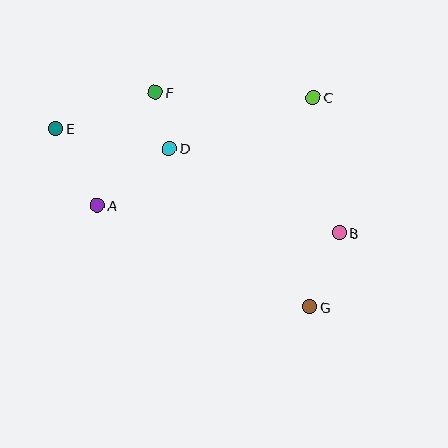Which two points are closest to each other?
Points D and F are closest to each other.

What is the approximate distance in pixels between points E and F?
The distance between E and F is approximately 106 pixels.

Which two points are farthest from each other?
Points E and G are farthest from each other.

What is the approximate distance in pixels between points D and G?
The distance between D and G is approximately 212 pixels.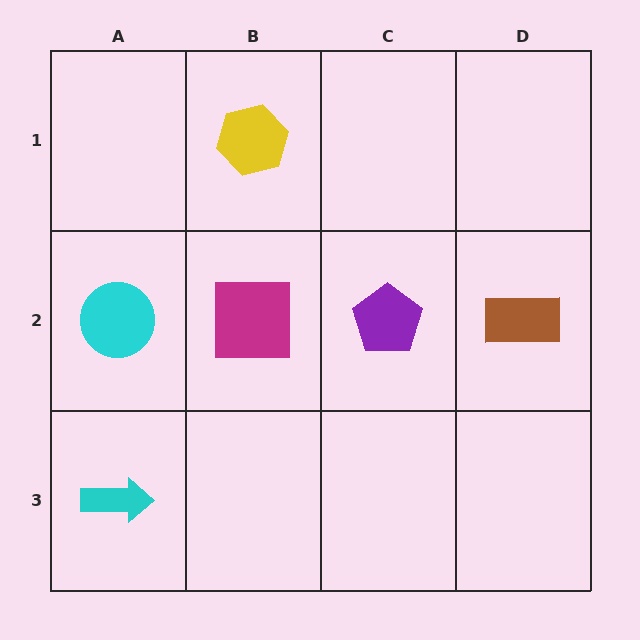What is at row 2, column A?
A cyan circle.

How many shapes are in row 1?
1 shape.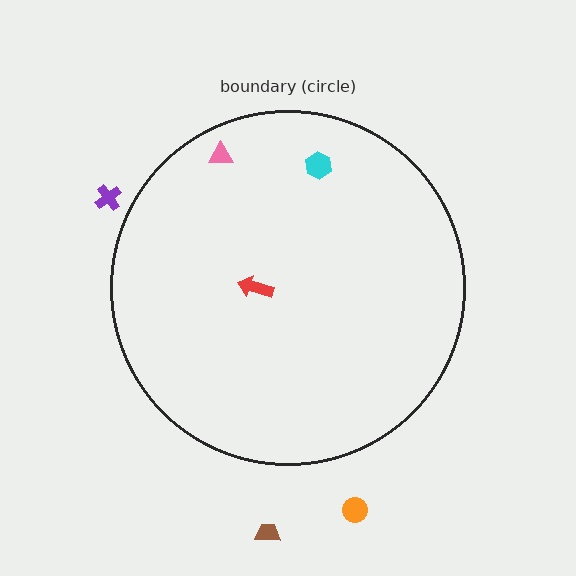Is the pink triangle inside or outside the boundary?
Inside.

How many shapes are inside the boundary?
3 inside, 3 outside.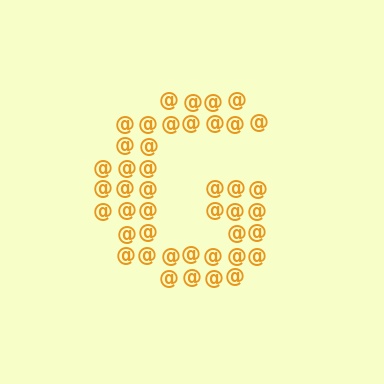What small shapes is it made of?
It is made of small at signs.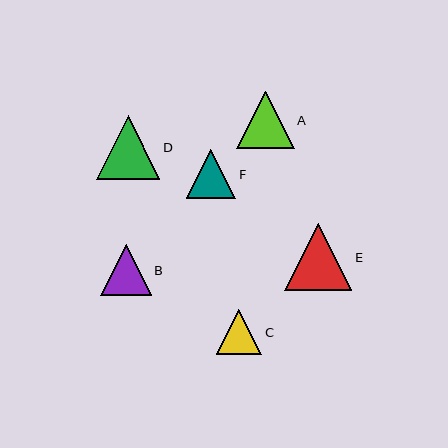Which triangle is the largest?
Triangle E is the largest with a size of approximately 67 pixels.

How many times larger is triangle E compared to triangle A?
Triangle E is approximately 1.2 times the size of triangle A.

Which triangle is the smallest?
Triangle C is the smallest with a size of approximately 45 pixels.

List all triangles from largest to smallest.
From largest to smallest: E, D, A, B, F, C.